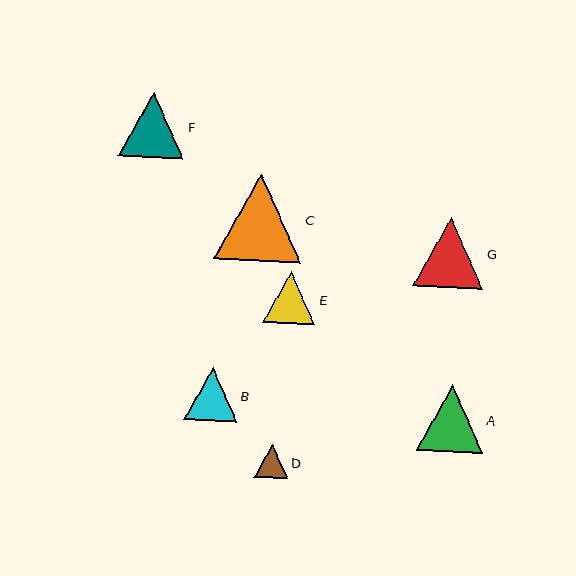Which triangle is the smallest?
Triangle D is the smallest with a size of approximately 34 pixels.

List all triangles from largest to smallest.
From largest to smallest: C, G, A, F, B, E, D.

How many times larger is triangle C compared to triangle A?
Triangle C is approximately 1.3 times the size of triangle A.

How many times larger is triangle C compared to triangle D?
Triangle C is approximately 2.6 times the size of triangle D.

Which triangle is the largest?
Triangle C is the largest with a size of approximately 87 pixels.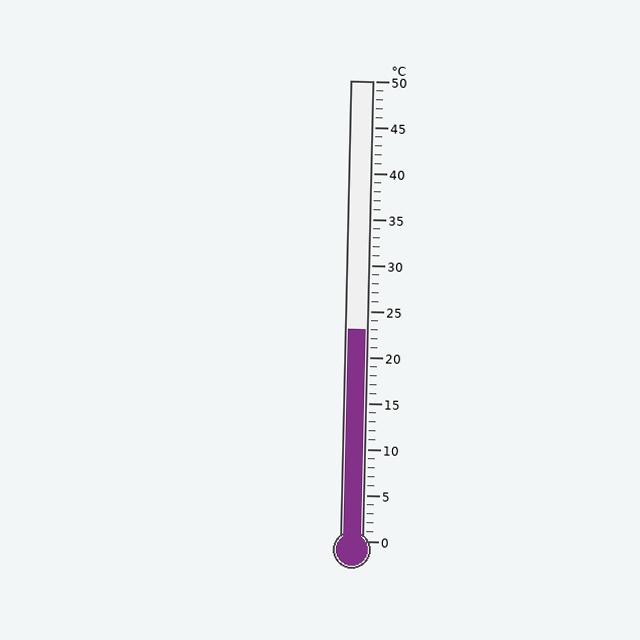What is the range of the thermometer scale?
The thermometer scale ranges from 0°C to 50°C.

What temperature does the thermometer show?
The thermometer shows approximately 23°C.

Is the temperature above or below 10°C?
The temperature is above 10°C.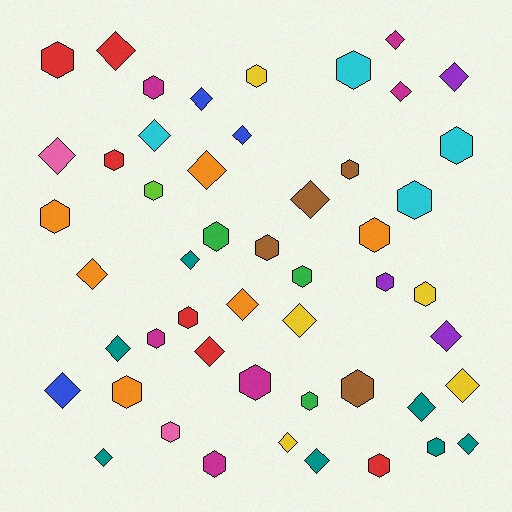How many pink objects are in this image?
There are 2 pink objects.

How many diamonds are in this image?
There are 24 diamonds.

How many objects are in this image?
There are 50 objects.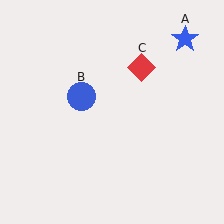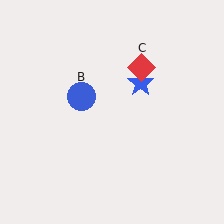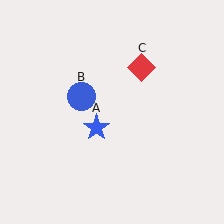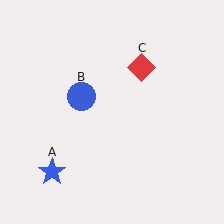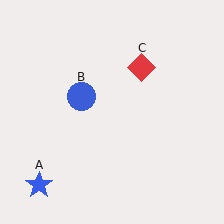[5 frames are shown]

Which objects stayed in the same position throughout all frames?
Blue circle (object B) and red diamond (object C) remained stationary.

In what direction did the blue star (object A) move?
The blue star (object A) moved down and to the left.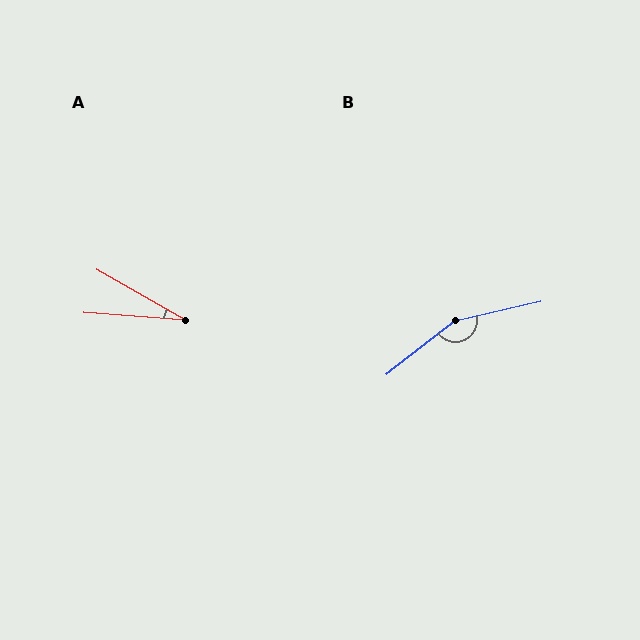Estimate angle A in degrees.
Approximately 25 degrees.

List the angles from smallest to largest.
A (25°), B (155°).